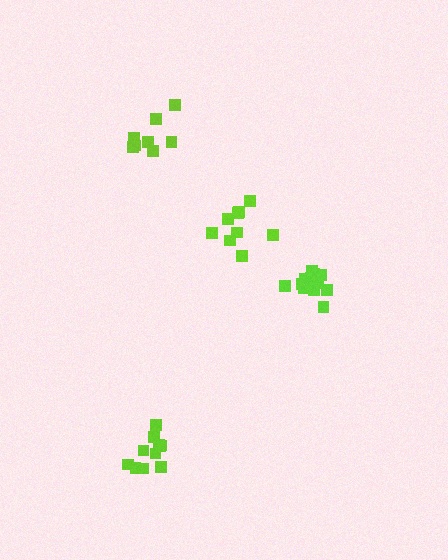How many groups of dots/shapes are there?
There are 4 groups.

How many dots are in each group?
Group 1: 8 dots, Group 2: 11 dots, Group 3: 9 dots, Group 4: 14 dots (42 total).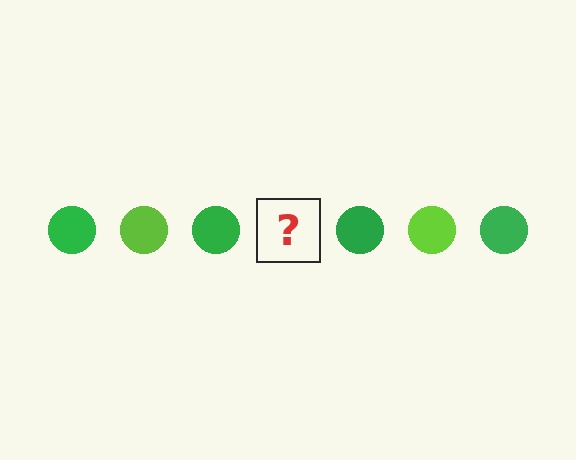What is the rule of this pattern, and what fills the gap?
The rule is that the pattern cycles through green, lime circles. The gap should be filled with a lime circle.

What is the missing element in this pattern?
The missing element is a lime circle.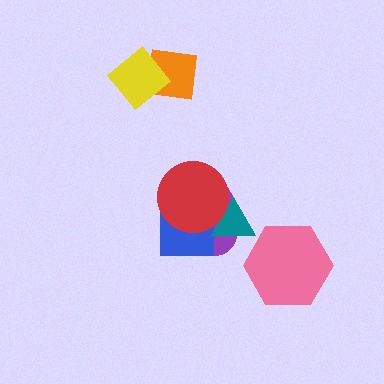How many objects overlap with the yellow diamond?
1 object overlaps with the yellow diamond.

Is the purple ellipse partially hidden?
Yes, it is partially covered by another shape.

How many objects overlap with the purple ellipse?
3 objects overlap with the purple ellipse.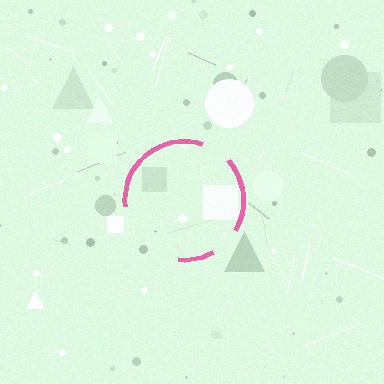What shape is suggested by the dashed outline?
The dashed outline suggests a circle.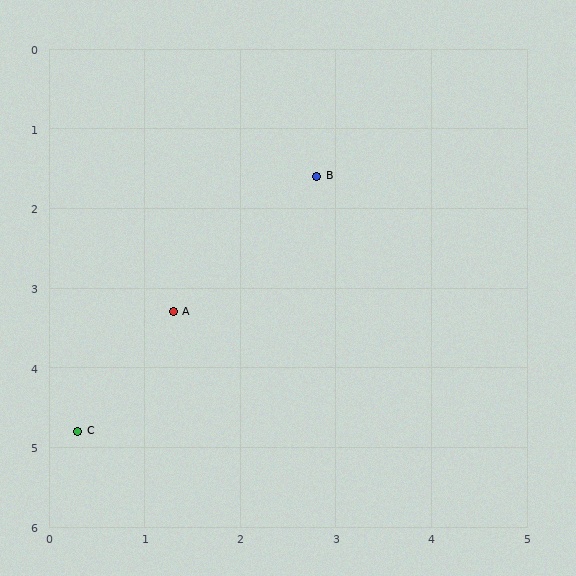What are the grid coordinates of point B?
Point B is at approximately (2.8, 1.6).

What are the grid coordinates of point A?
Point A is at approximately (1.3, 3.3).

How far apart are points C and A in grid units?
Points C and A are about 1.8 grid units apart.